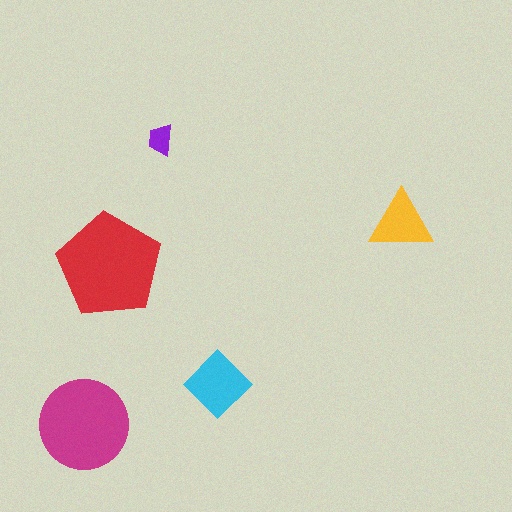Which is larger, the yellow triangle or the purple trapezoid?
The yellow triangle.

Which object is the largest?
The red pentagon.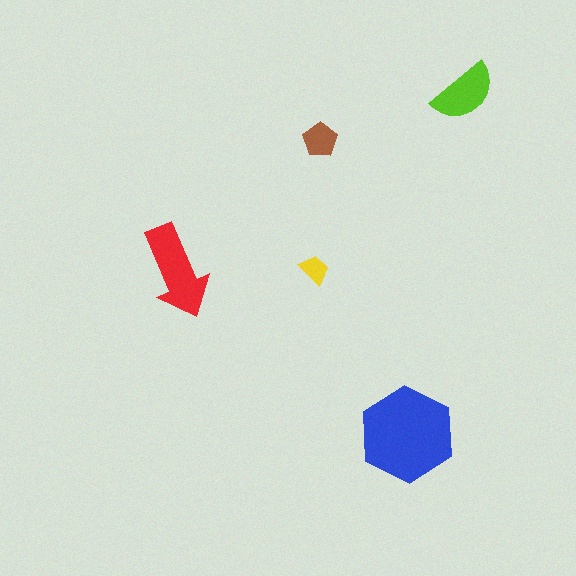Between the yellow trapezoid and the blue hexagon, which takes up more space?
The blue hexagon.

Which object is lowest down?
The blue hexagon is bottommost.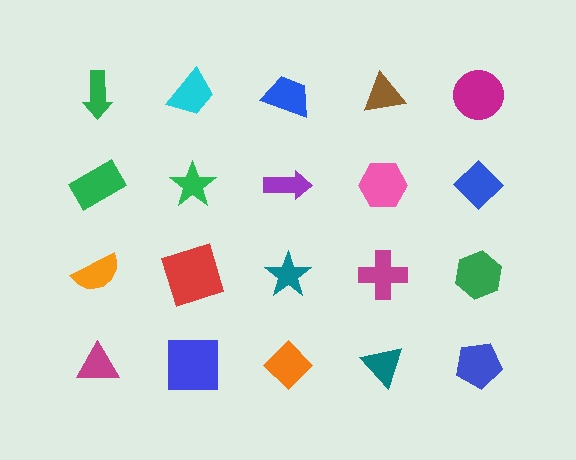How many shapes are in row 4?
5 shapes.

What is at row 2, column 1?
A green rectangle.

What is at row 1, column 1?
A green arrow.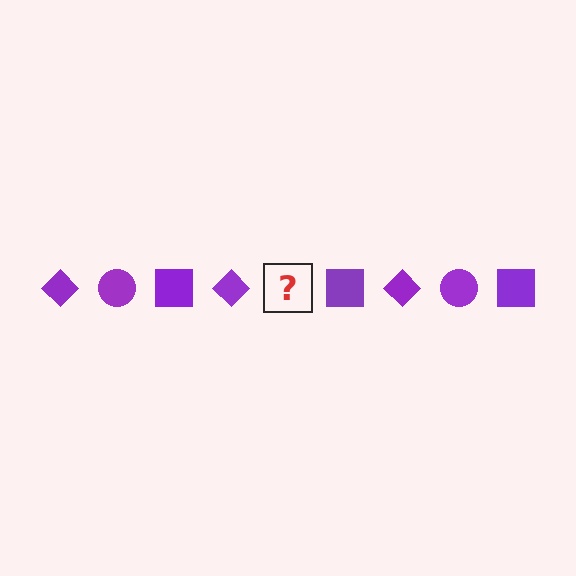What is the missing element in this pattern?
The missing element is a purple circle.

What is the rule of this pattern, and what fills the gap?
The rule is that the pattern cycles through diamond, circle, square shapes in purple. The gap should be filled with a purple circle.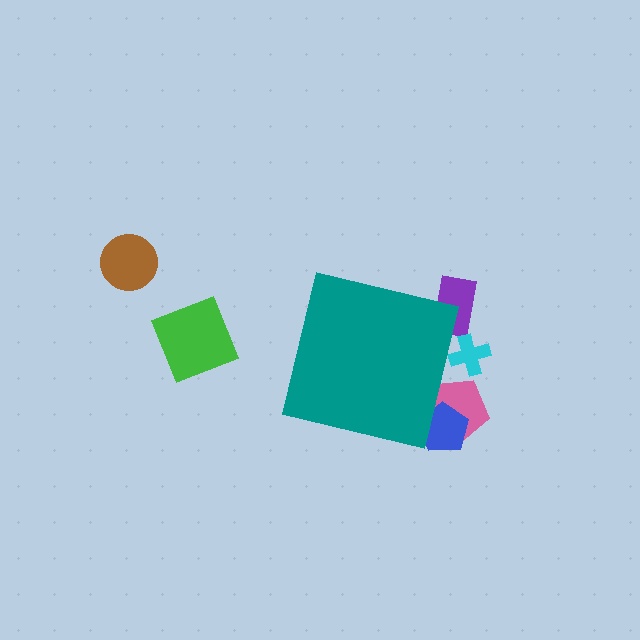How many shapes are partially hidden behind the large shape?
4 shapes are partially hidden.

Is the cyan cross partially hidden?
Yes, the cyan cross is partially hidden behind the teal square.